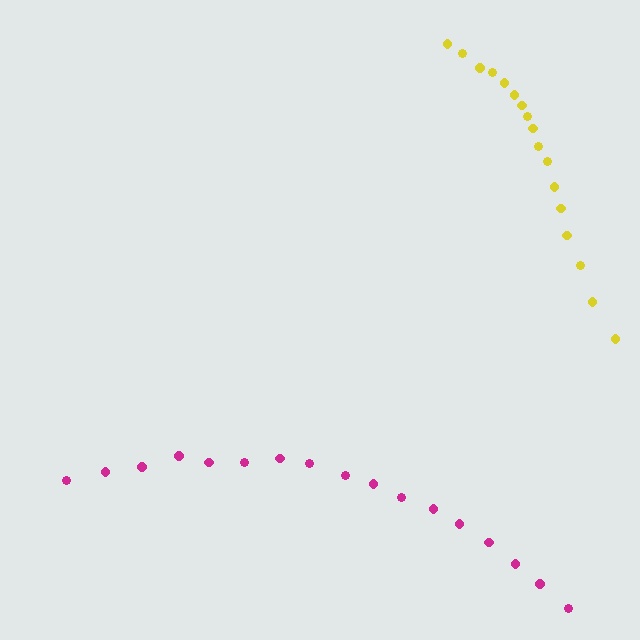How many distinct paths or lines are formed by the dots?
There are 2 distinct paths.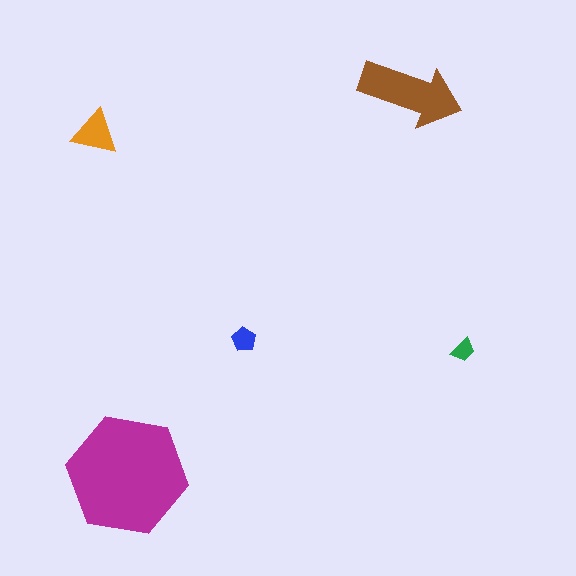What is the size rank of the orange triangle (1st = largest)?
3rd.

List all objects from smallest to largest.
The green trapezoid, the blue pentagon, the orange triangle, the brown arrow, the magenta hexagon.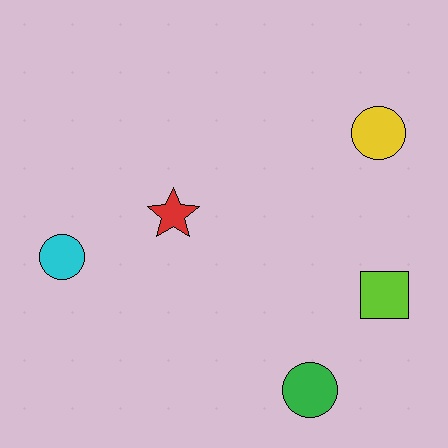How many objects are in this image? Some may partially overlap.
There are 5 objects.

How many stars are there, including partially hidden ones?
There is 1 star.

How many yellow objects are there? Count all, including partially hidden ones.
There is 1 yellow object.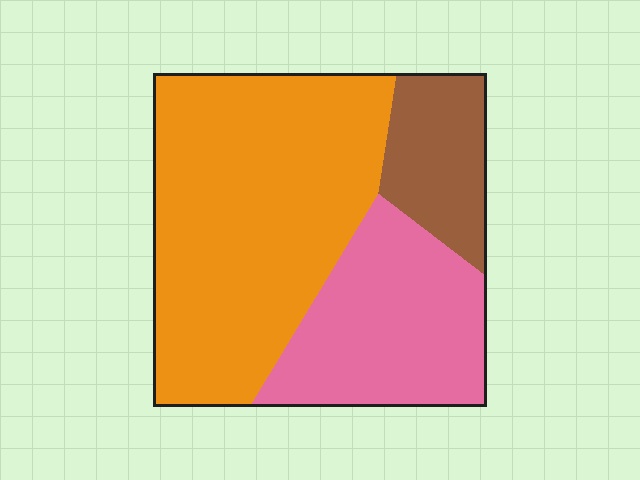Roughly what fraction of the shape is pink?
Pink covers around 30% of the shape.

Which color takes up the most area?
Orange, at roughly 55%.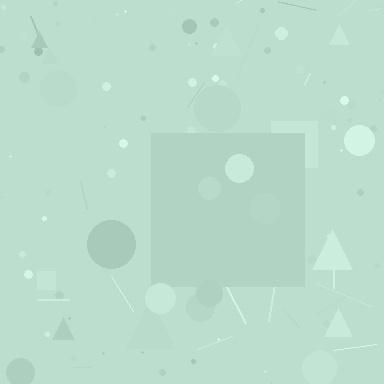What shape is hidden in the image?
A square is hidden in the image.